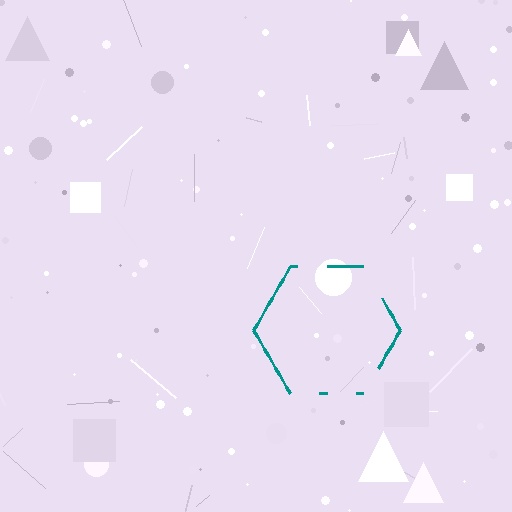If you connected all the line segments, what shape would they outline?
They would outline a hexagon.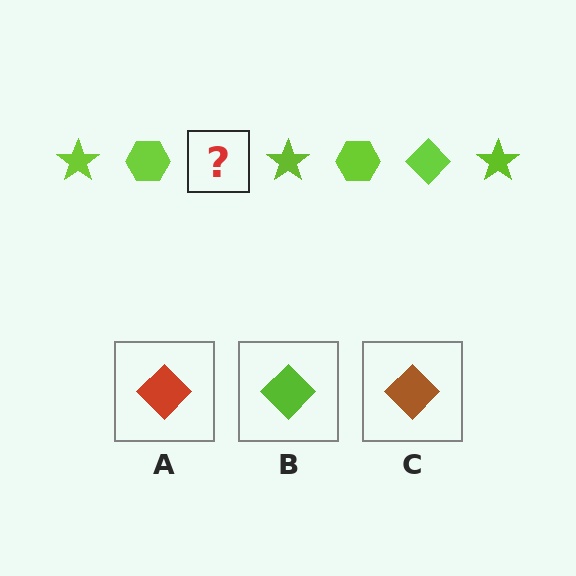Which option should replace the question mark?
Option B.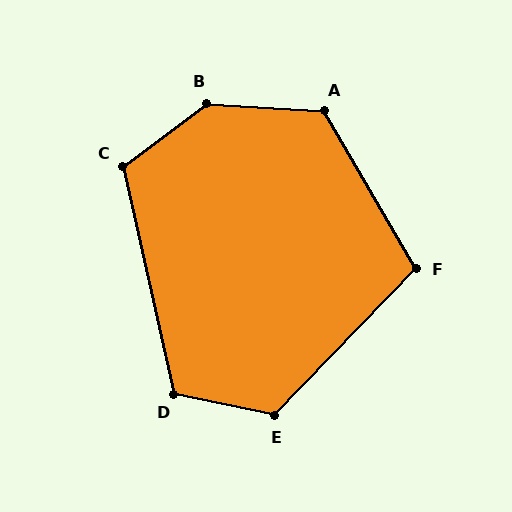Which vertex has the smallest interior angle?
F, at approximately 106 degrees.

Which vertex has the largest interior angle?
B, at approximately 139 degrees.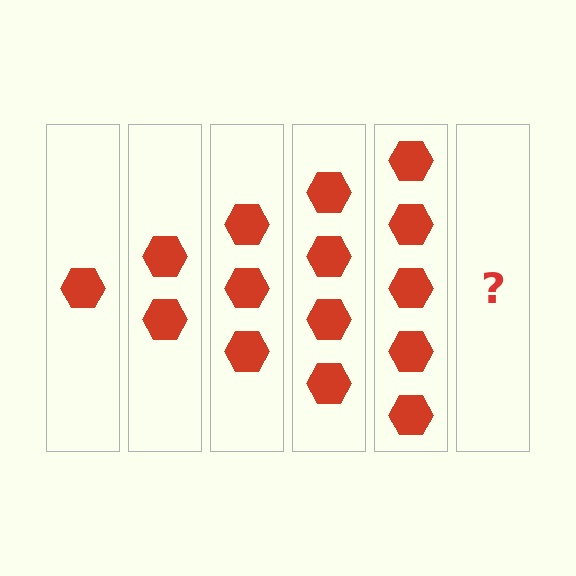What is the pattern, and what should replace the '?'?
The pattern is that each step adds one more hexagon. The '?' should be 6 hexagons.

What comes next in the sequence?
The next element should be 6 hexagons.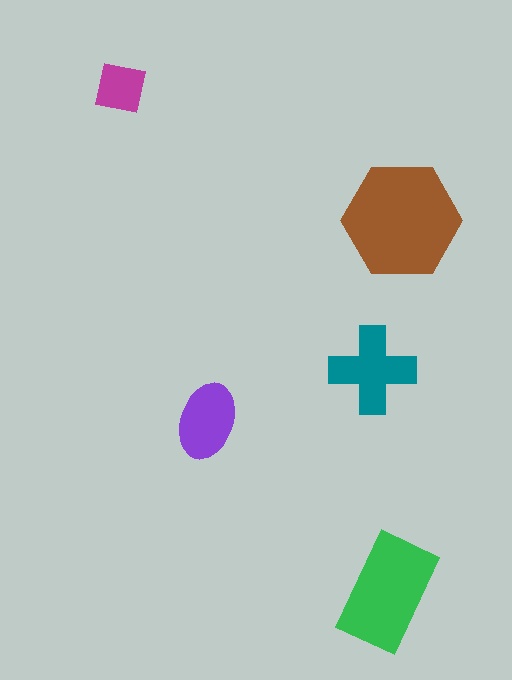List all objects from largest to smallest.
The brown hexagon, the green rectangle, the teal cross, the purple ellipse, the magenta square.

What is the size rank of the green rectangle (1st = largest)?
2nd.